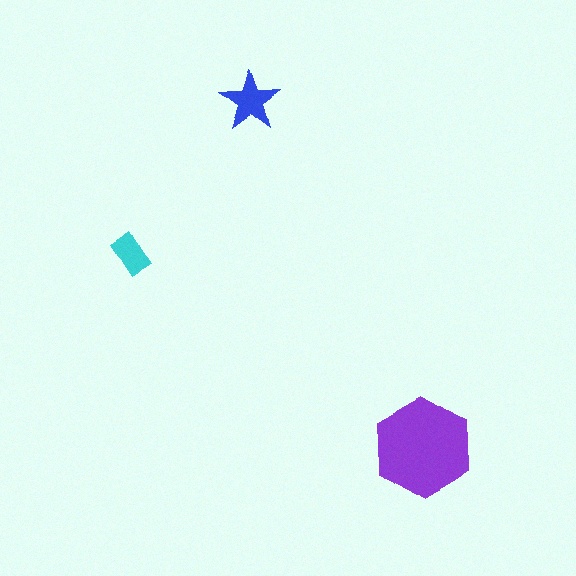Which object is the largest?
The purple hexagon.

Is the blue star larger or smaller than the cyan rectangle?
Larger.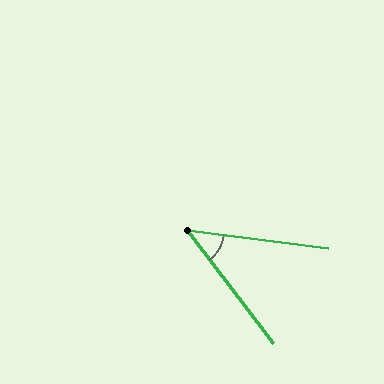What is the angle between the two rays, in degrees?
Approximately 45 degrees.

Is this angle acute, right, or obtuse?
It is acute.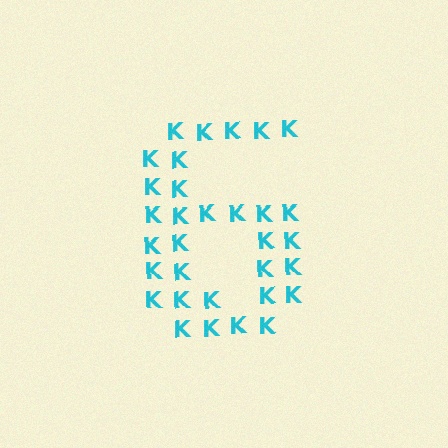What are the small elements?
The small elements are letter K's.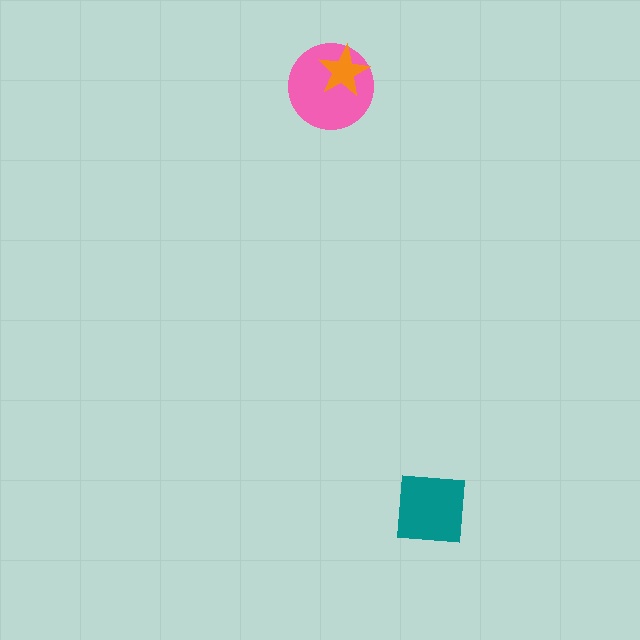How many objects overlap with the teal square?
0 objects overlap with the teal square.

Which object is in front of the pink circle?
The orange star is in front of the pink circle.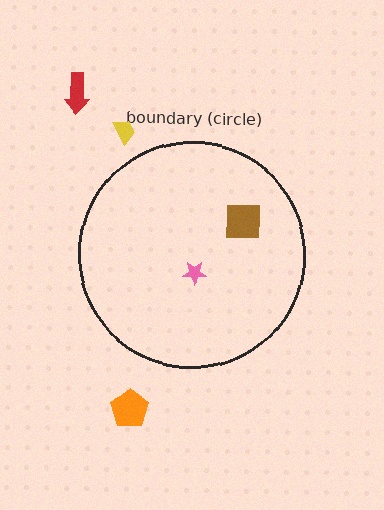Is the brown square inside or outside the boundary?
Inside.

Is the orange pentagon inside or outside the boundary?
Outside.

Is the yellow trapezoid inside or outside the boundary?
Outside.